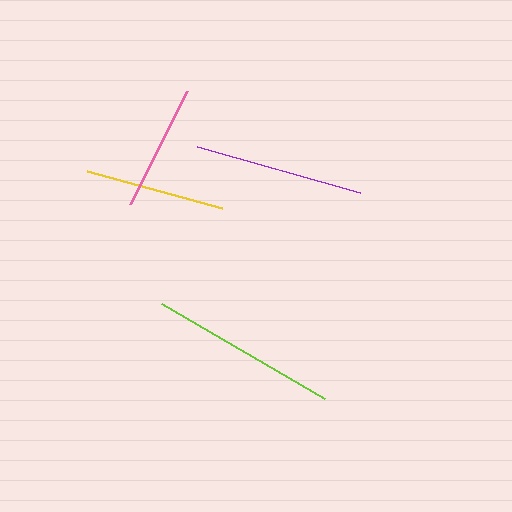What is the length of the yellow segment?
The yellow segment is approximately 140 pixels long.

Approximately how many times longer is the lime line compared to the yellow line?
The lime line is approximately 1.3 times the length of the yellow line.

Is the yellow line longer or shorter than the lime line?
The lime line is longer than the yellow line.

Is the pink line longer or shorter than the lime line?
The lime line is longer than the pink line.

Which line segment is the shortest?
The pink line is the shortest at approximately 127 pixels.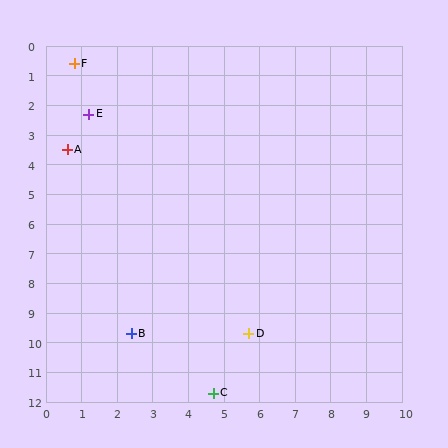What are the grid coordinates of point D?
Point D is at approximately (5.7, 9.7).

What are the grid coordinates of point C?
Point C is at approximately (4.7, 11.7).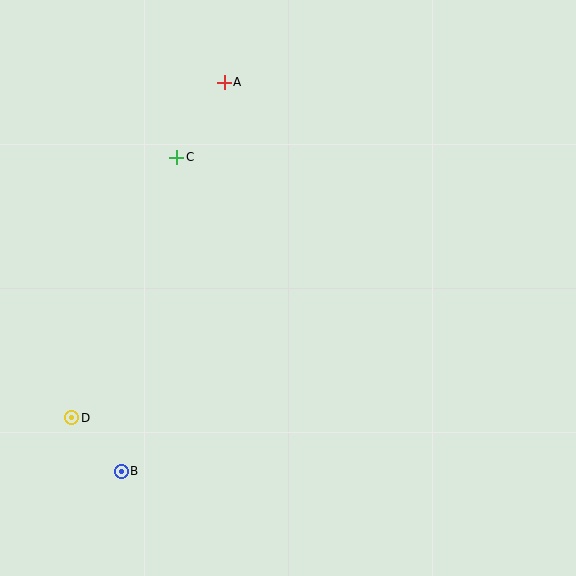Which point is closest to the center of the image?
Point C at (177, 157) is closest to the center.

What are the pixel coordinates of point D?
Point D is at (72, 418).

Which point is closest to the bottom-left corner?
Point B is closest to the bottom-left corner.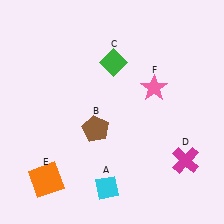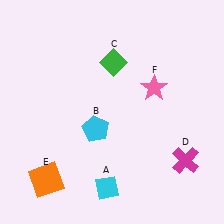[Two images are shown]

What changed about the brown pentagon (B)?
In Image 1, B is brown. In Image 2, it changed to cyan.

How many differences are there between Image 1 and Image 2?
There is 1 difference between the two images.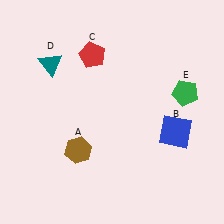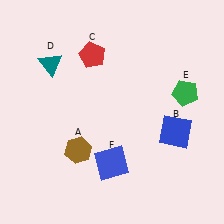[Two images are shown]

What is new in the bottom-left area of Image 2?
A blue square (F) was added in the bottom-left area of Image 2.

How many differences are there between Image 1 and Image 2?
There is 1 difference between the two images.